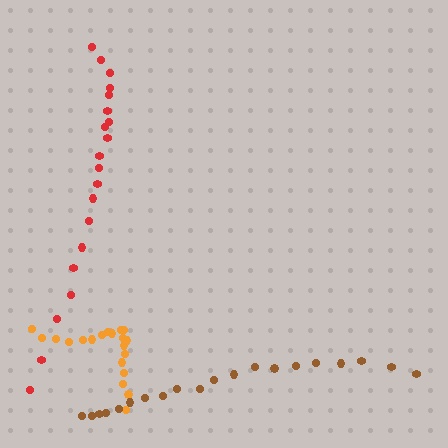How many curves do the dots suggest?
There are 3 distinct paths.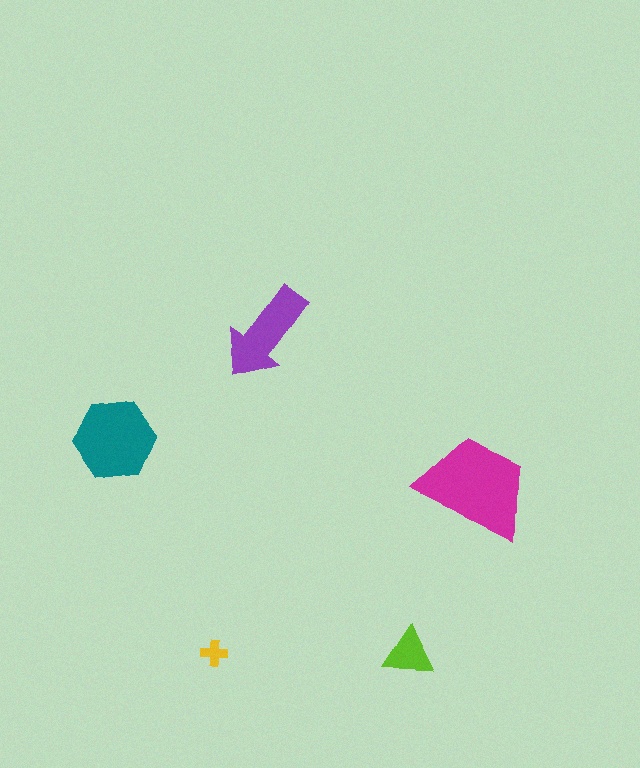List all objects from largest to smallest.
The magenta trapezoid, the teal hexagon, the purple arrow, the lime triangle, the yellow cross.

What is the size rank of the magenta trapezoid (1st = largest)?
1st.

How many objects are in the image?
There are 5 objects in the image.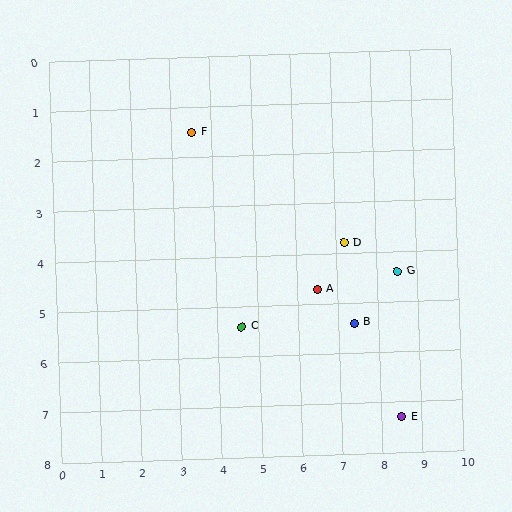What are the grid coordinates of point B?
Point B is at approximately (7.4, 5.4).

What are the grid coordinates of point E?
Point E is at approximately (8.5, 7.3).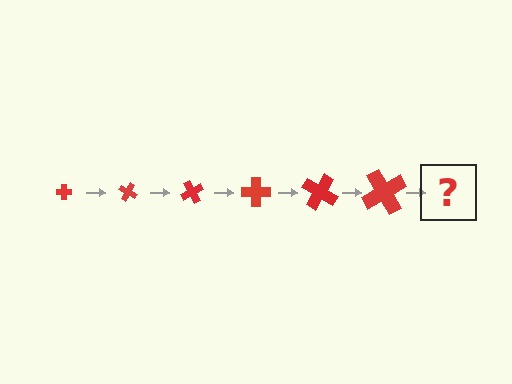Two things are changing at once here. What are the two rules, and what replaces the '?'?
The two rules are that the cross grows larger each step and it rotates 30 degrees each step. The '?' should be a cross, larger than the previous one and rotated 180 degrees from the start.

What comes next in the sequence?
The next element should be a cross, larger than the previous one and rotated 180 degrees from the start.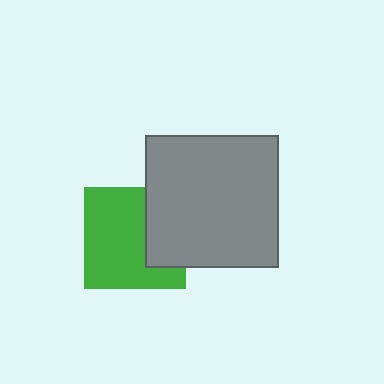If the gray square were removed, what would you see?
You would see the complete green square.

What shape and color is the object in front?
The object in front is a gray square.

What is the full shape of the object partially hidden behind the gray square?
The partially hidden object is a green square.